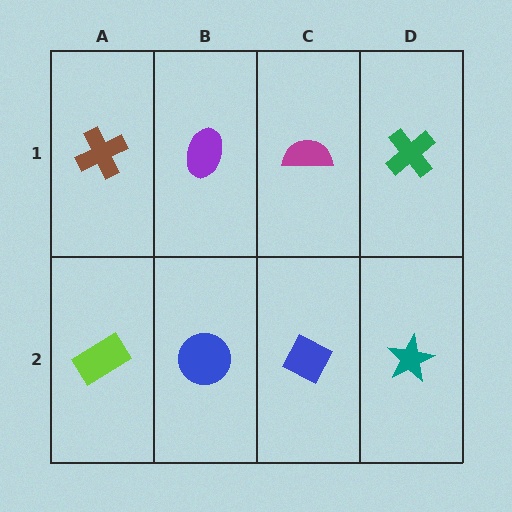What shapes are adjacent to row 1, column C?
A blue diamond (row 2, column C), a purple ellipse (row 1, column B), a green cross (row 1, column D).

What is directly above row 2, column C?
A magenta semicircle.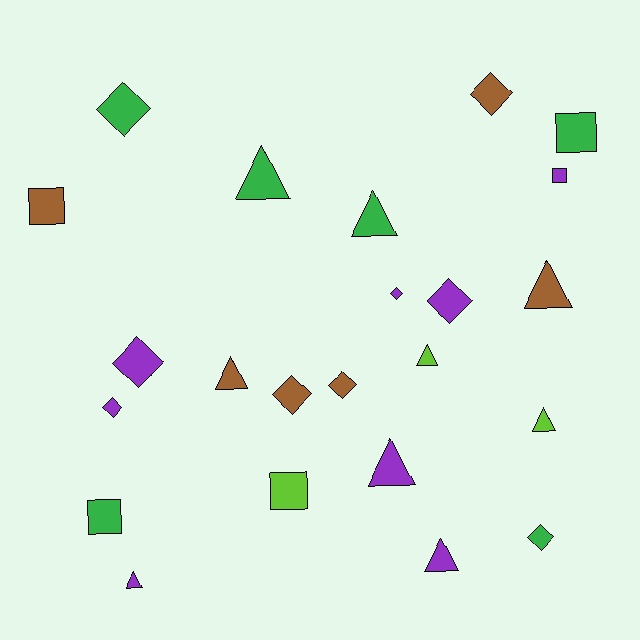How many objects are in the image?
There are 23 objects.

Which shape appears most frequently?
Diamond, with 9 objects.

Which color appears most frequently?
Purple, with 8 objects.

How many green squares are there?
There are 2 green squares.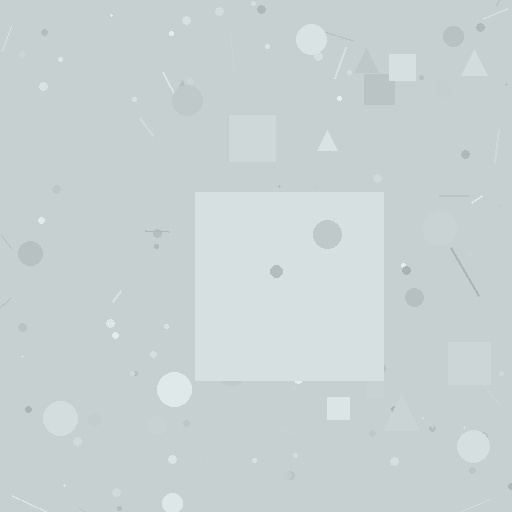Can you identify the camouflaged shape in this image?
The camouflaged shape is a square.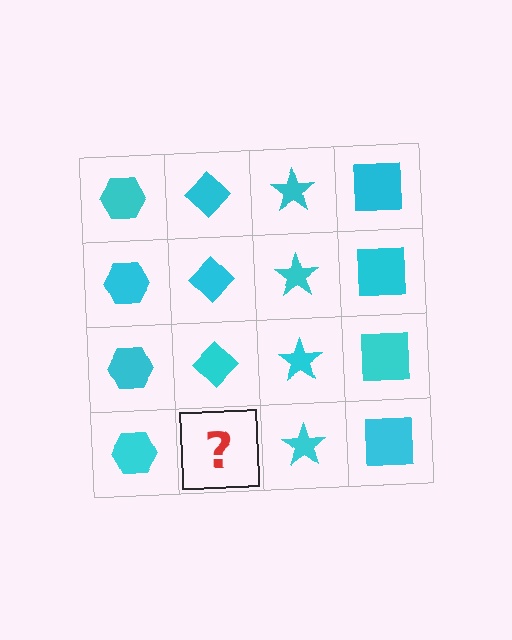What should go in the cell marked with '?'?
The missing cell should contain a cyan diamond.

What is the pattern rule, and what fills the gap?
The rule is that each column has a consistent shape. The gap should be filled with a cyan diamond.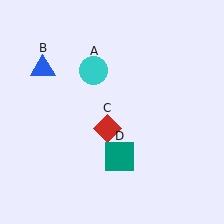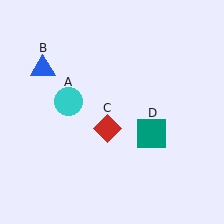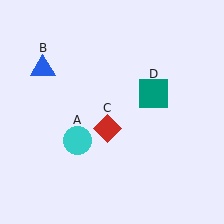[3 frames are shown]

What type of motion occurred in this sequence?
The cyan circle (object A), teal square (object D) rotated counterclockwise around the center of the scene.